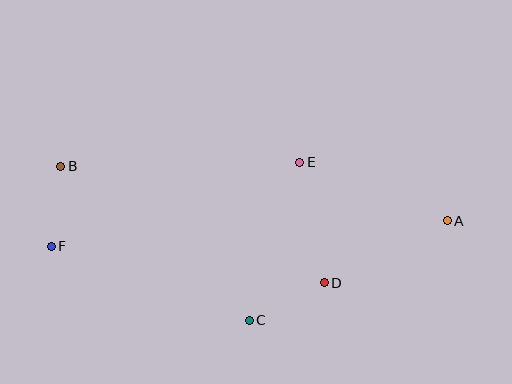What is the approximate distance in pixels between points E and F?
The distance between E and F is approximately 262 pixels.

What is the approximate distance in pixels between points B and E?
The distance between B and E is approximately 239 pixels.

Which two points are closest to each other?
Points B and F are closest to each other.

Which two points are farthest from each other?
Points A and F are farthest from each other.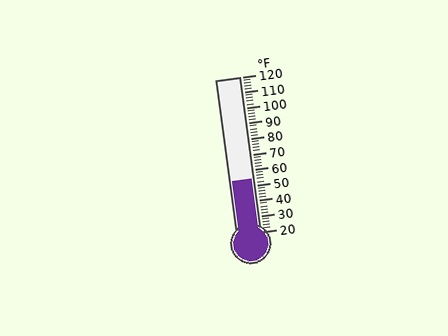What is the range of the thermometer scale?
The thermometer scale ranges from 20°F to 120°F.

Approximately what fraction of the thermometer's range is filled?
The thermometer is filled to approximately 35% of its range.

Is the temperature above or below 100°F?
The temperature is below 100°F.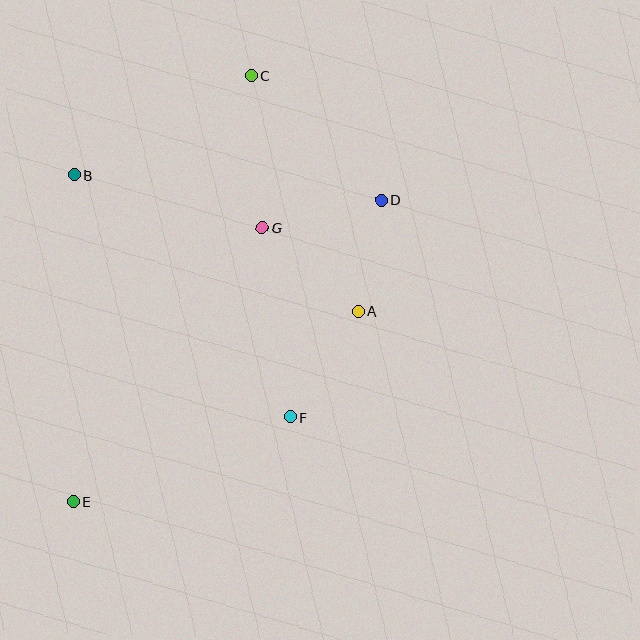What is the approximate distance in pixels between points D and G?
The distance between D and G is approximately 122 pixels.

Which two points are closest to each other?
Points A and D are closest to each other.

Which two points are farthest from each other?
Points C and E are farthest from each other.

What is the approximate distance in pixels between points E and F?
The distance between E and F is approximately 233 pixels.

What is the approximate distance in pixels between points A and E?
The distance between A and E is approximately 343 pixels.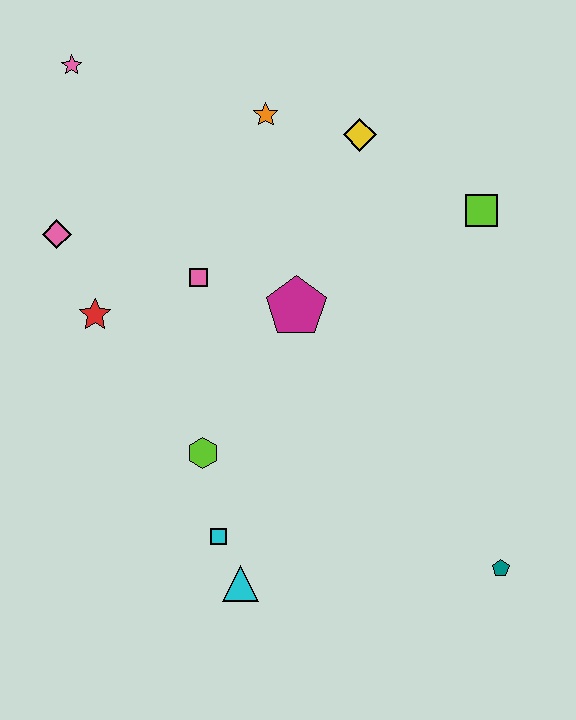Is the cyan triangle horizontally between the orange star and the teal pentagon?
No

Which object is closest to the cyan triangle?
The cyan square is closest to the cyan triangle.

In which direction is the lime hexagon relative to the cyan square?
The lime hexagon is above the cyan square.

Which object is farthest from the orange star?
The teal pentagon is farthest from the orange star.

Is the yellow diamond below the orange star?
Yes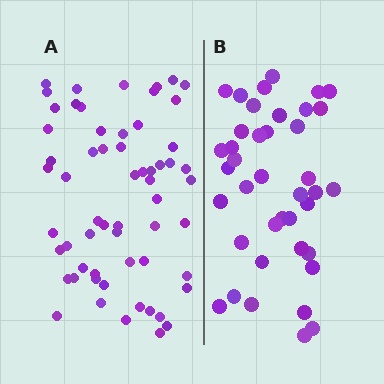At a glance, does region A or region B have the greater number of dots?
Region A (the left region) has more dots.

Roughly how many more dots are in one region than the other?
Region A has approximately 20 more dots than region B.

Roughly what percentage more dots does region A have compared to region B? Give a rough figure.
About 50% more.